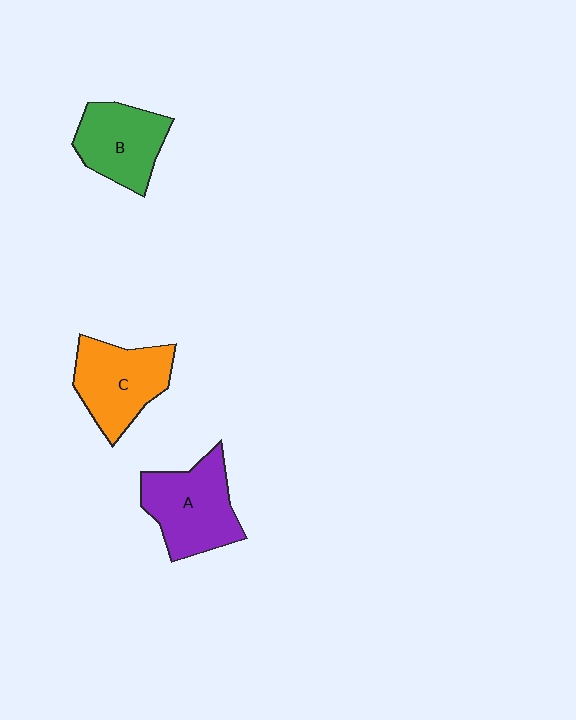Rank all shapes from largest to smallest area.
From largest to smallest: A (purple), C (orange), B (green).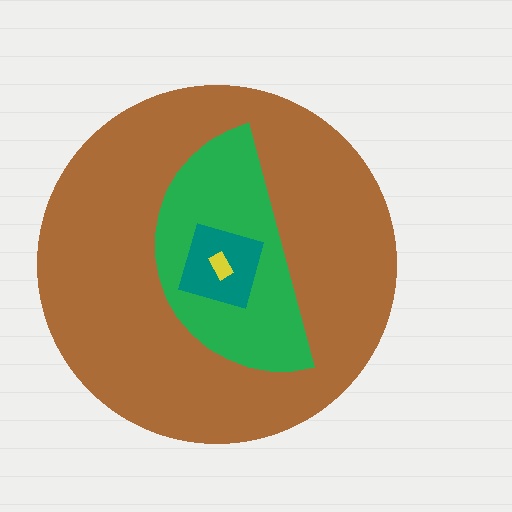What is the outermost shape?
The brown circle.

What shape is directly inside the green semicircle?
The teal diamond.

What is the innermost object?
The yellow rectangle.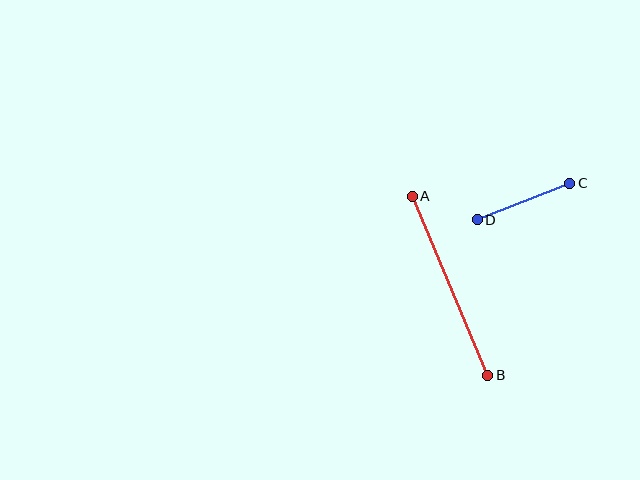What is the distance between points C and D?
The distance is approximately 99 pixels.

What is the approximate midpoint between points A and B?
The midpoint is at approximately (450, 286) pixels.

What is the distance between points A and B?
The distance is approximately 194 pixels.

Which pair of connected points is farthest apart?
Points A and B are farthest apart.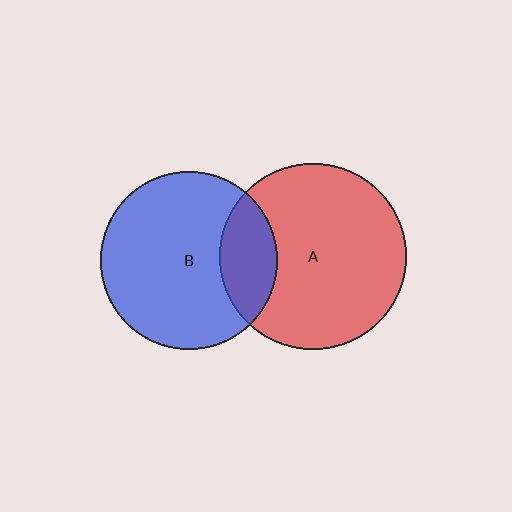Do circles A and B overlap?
Yes.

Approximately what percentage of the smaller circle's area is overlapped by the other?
Approximately 20%.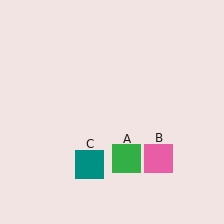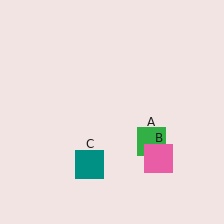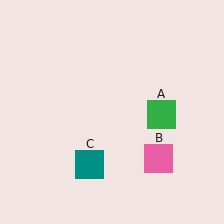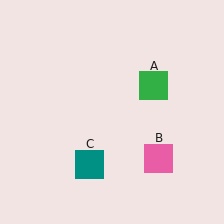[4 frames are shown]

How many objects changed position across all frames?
1 object changed position: green square (object A).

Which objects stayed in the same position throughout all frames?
Pink square (object B) and teal square (object C) remained stationary.